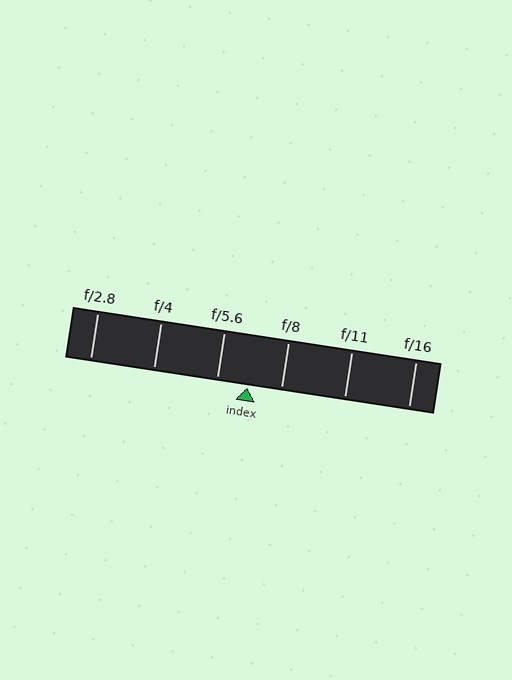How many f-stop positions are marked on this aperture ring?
There are 6 f-stop positions marked.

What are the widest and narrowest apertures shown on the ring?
The widest aperture shown is f/2.8 and the narrowest is f/16.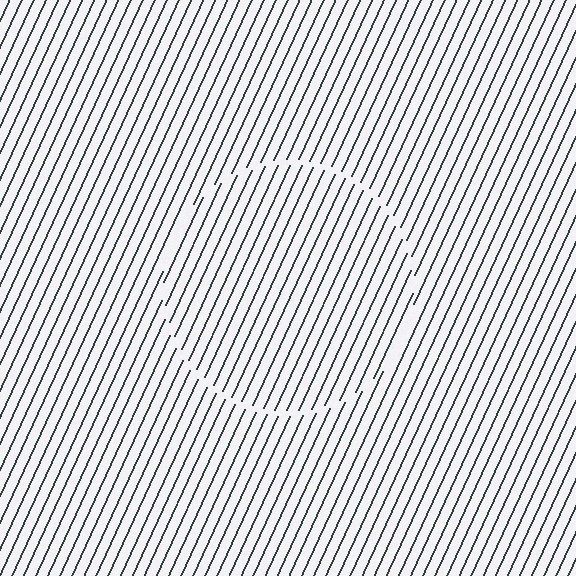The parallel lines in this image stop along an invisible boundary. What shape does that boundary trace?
An illusory circle. The interior of the shape contains the same grating, shifted by half a period — the contour is defined by the phase discontinuity where line-ends from the inner and outer gratings abut.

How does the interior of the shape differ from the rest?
The interior of the shape contains the same grating, shifted by half a period — the contour is defined by the phase discontinuity where line-ends from the inner and outer gratings abut.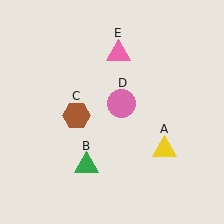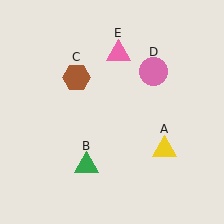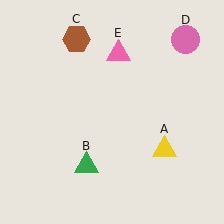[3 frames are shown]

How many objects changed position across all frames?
2 objects changed position: brown hexagon (object C), pink circle (object D).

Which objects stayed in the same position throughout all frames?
Yellow triangle (object A) and green triangle (object B) and pink triangle (object E) remained stationary.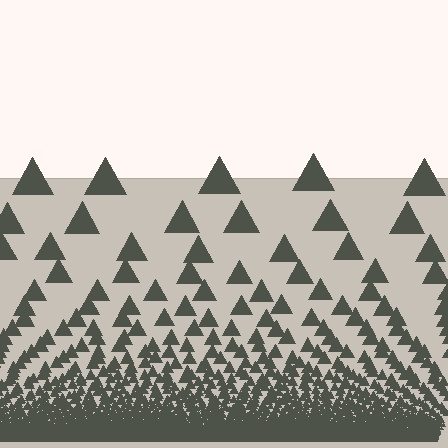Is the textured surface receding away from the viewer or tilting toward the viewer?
The surface appears to tilt toward the viewer. Texture elements get larger and sparser toward the top.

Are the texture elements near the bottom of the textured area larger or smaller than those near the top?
Smaller. The gradient is inverted — elements near the bottom are smaller and denser.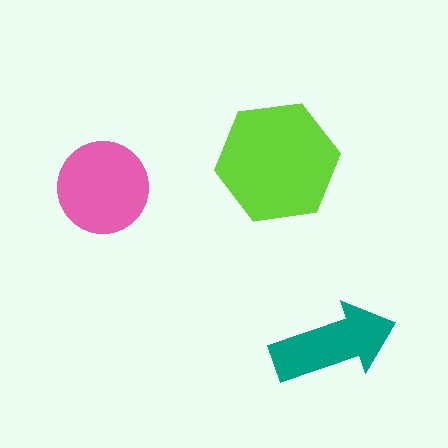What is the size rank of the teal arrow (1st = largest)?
3rd.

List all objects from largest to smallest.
The lime hexagon, the pink circle, the teal arrow.